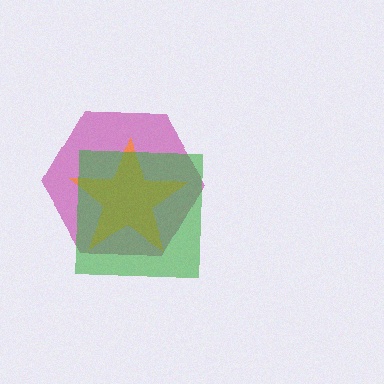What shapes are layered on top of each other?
The layered shapes are: a magenta hexagon, an orange star, a green square.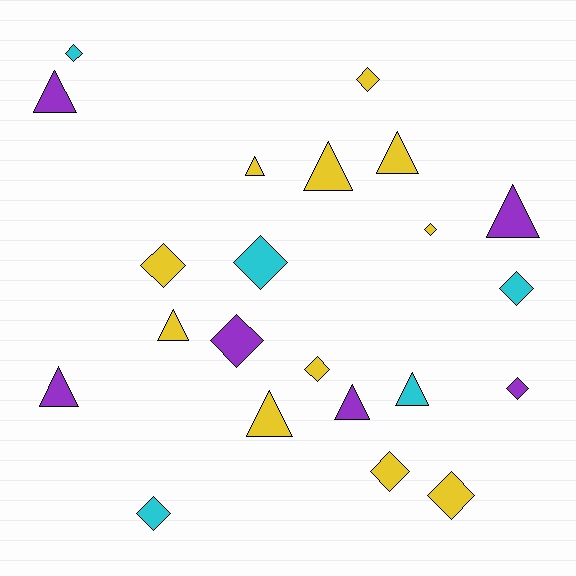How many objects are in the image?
There are 22 objects.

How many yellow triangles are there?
There are 5 yellow triangles.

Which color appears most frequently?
Yellow, with 11 objects.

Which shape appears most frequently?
Diamond, with 12 objects.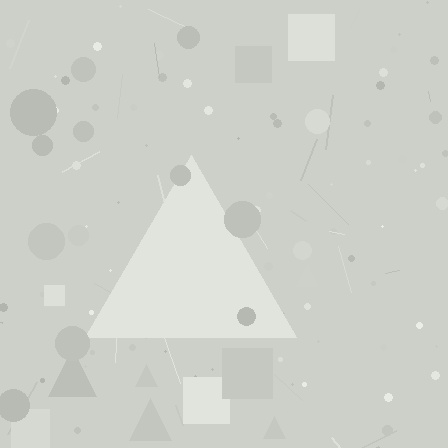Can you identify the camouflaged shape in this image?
The camouflaged shape is a triangle.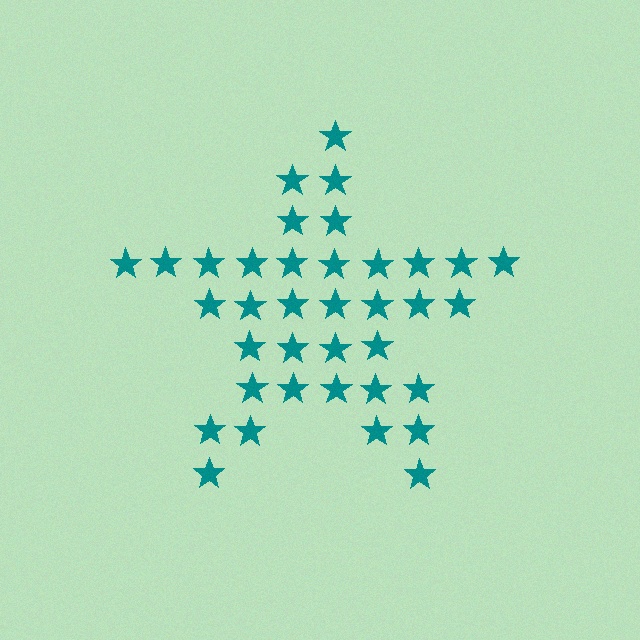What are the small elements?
The small elements are stars.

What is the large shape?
The large shape is a star.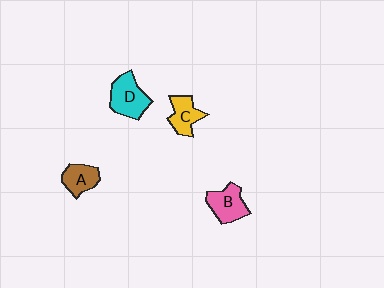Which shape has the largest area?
Shape D (cyan).